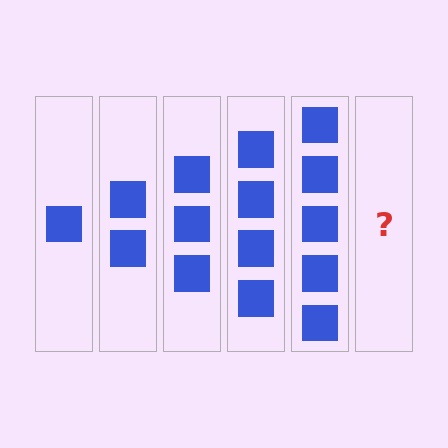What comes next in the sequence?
The next element should be 6 squares.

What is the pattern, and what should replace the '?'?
The pattern is that each step adds one more square. The '?' should be 6 squares.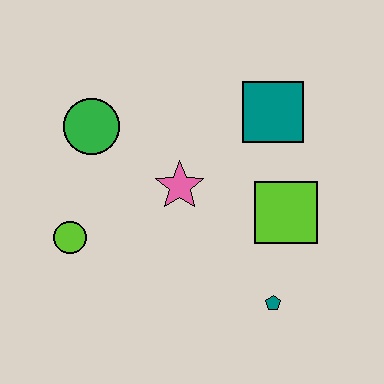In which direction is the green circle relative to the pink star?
The green circle is to the left of the pink star.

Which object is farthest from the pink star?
The teal pentagon is farthest from the pink star.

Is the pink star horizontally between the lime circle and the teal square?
Yes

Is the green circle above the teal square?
No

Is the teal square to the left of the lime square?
Yes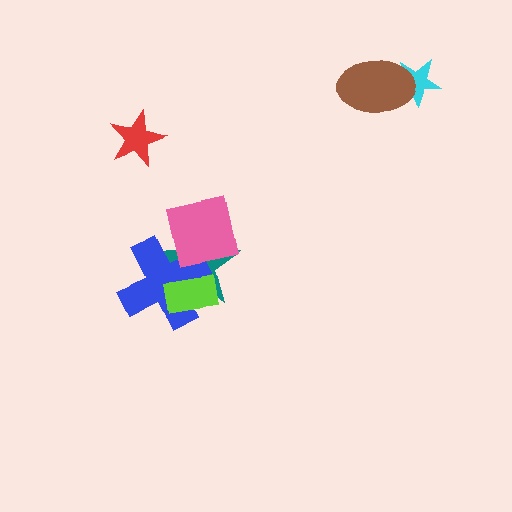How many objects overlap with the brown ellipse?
1 object overlaps with the brown ellipse.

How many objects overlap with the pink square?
2 objects overlap with the pink square.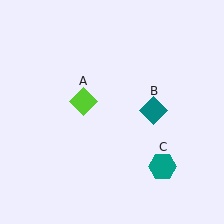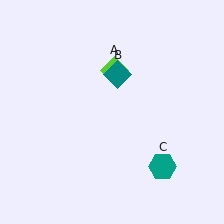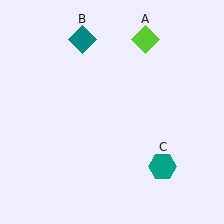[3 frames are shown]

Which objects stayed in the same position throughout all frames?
Teal hexagon (object C) remained stationary.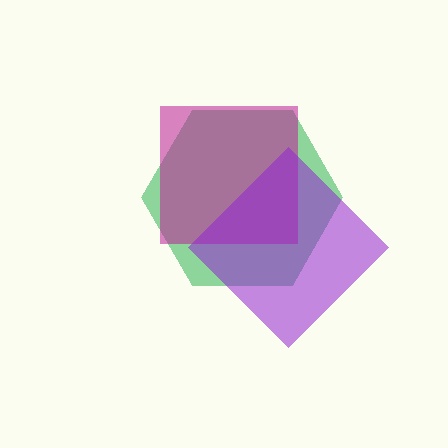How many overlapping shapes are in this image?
There are 3 overlapping shapes in the image.